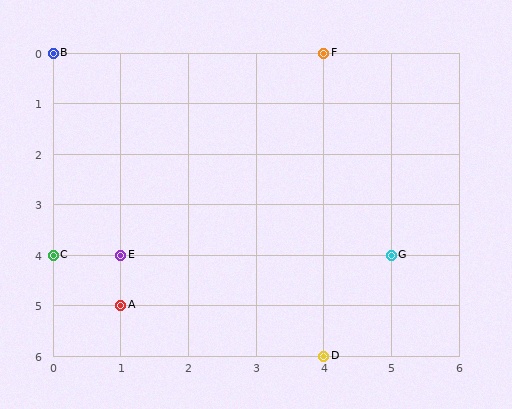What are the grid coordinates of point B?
Point B is at grid coordinates (0, 0).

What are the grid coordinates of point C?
Point C is at grid coordinates (0, 4).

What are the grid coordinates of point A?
Point A is at grid coordinates (1, 5).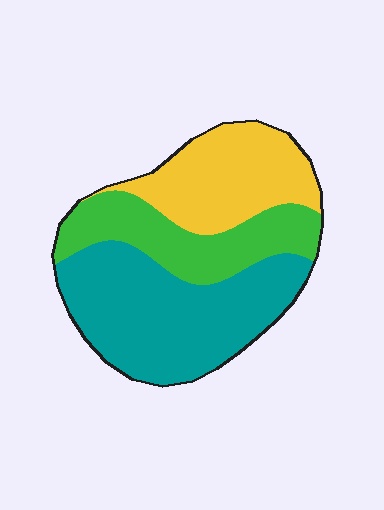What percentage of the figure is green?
Green takes up about one quarter (1/4) of the figure.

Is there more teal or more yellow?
Teal.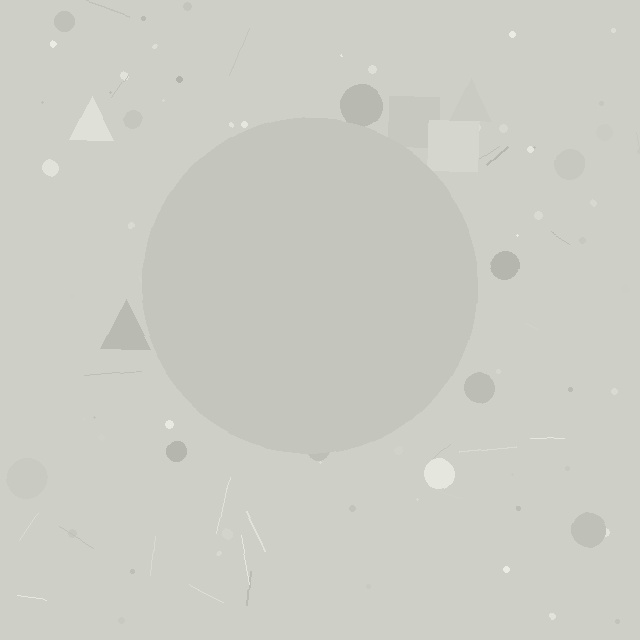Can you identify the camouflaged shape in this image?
The camouflaged shape is a circle.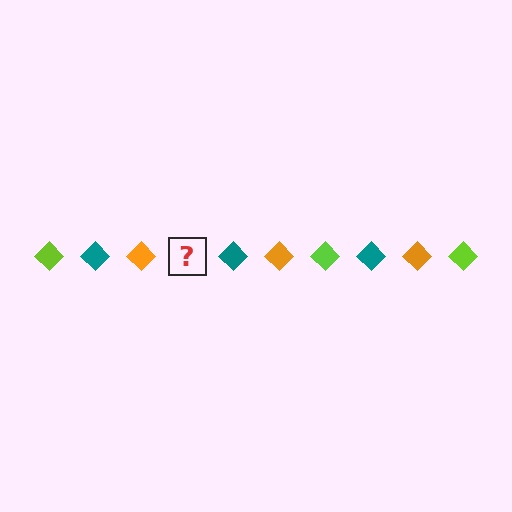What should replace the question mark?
The question mark should be replaced with a lime diamond.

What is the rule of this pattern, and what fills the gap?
The rule is that the pattern cycles through lime, teal, orange diamonds. The gap should be filled with a lime diamond.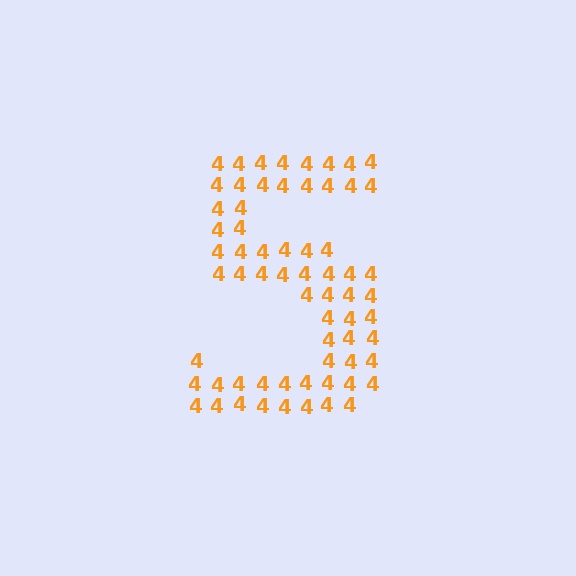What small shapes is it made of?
It is made of small digit 4's.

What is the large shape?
The large shape is the digit 5.